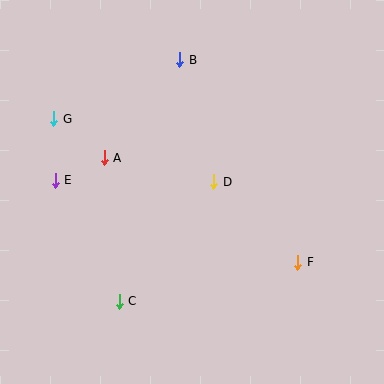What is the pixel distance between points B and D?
The distance between B and D is 127 pixels.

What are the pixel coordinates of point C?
Point C is at (119, 301).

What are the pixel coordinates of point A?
Point A is at (104, 158).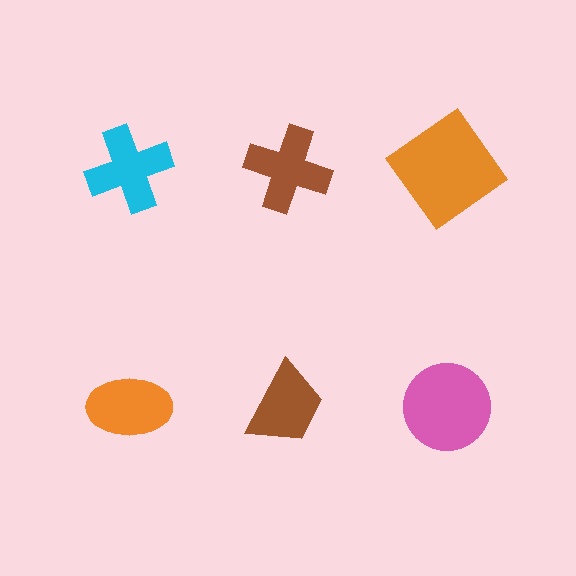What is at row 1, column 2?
A brown cross.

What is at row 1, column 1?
A cyan cross.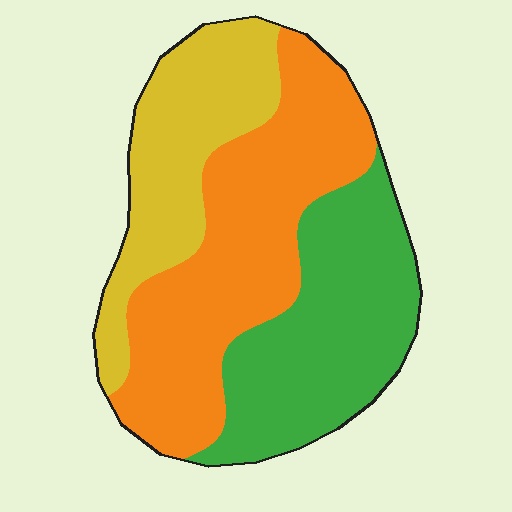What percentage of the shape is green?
Green covers 33% of the shape.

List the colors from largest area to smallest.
From largest to smallest: orange, green, yellow.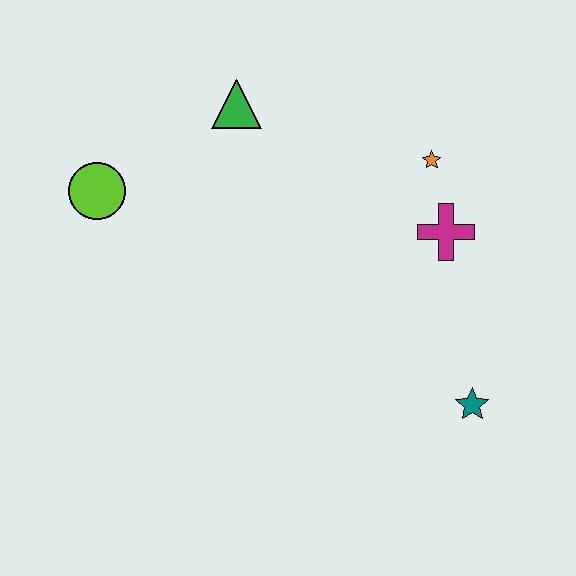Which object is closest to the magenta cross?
The orange star is closest to the magenta cross.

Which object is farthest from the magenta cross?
The lime circle is farthest from the magenta cross.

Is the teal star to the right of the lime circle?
Yes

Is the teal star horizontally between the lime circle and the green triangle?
No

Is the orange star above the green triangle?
No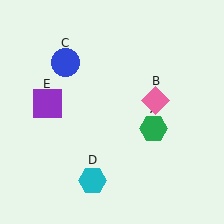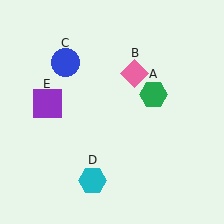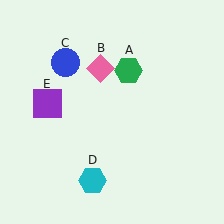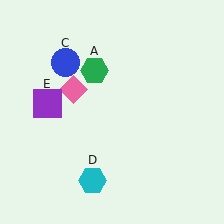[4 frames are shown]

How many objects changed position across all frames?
2 objects changed position: green hexagon (object A), pink diamond (object B).